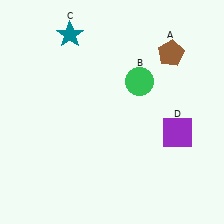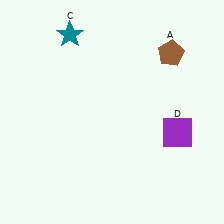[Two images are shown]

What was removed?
The green circle (B) was removed in Image 2.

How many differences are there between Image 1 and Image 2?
There is 1 difference between the two images.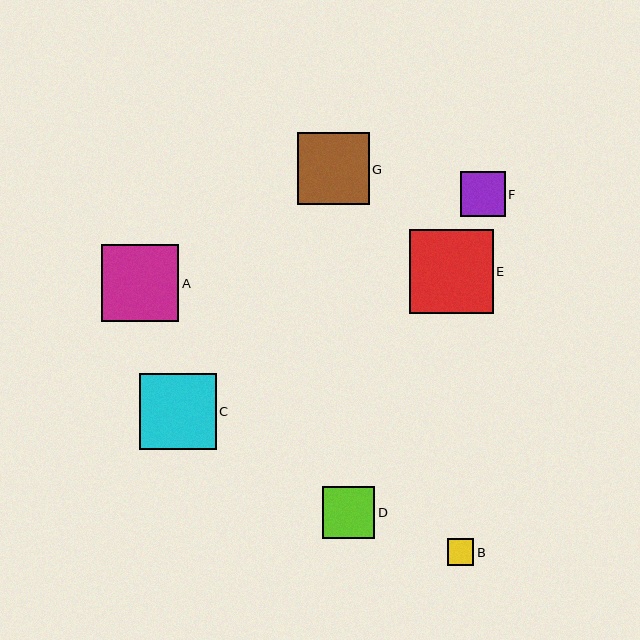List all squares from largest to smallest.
From largest to smallest: E, A, C, G, D, F, B.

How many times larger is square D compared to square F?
Square D is approximately 1.2 times the size of square F.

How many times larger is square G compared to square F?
Square G is approximately 1.6 times the size of square F.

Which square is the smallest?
Square B is the smallest with a size of approximately 27 pixels.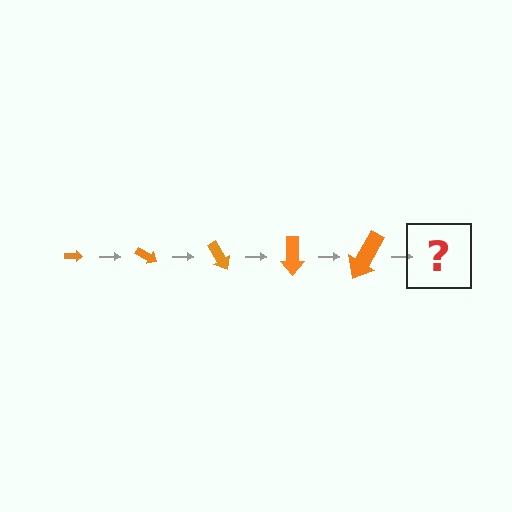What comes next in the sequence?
The next element should be an arrow, larger than the previous one and rotated 150 degrees from the start.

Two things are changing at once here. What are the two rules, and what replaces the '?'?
The two rules are that the arrow grows larger each step and it rotates 30 degrees each step. The '?' should be an arrow, larger than the previous one and rotated 150 degrees from the start.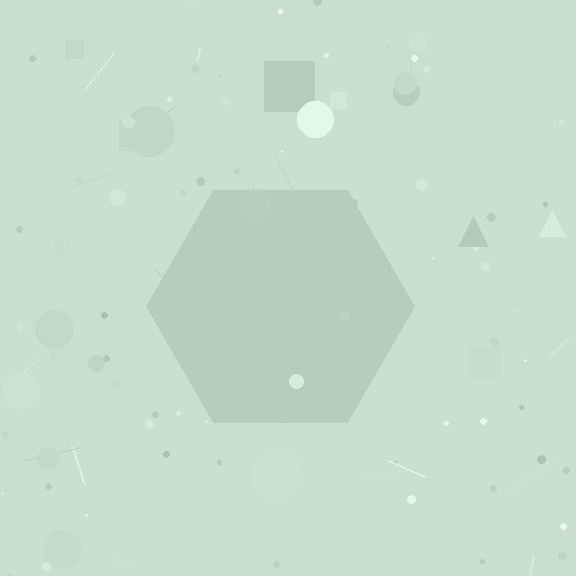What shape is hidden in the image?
A hexagon is hidden in the image.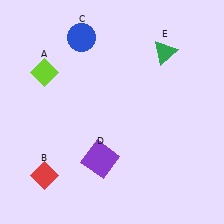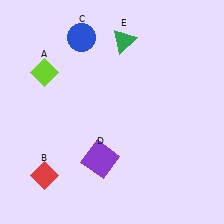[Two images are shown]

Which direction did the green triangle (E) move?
The green triangle (E) moved left.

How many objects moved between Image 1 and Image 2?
1 object moved between the two images.